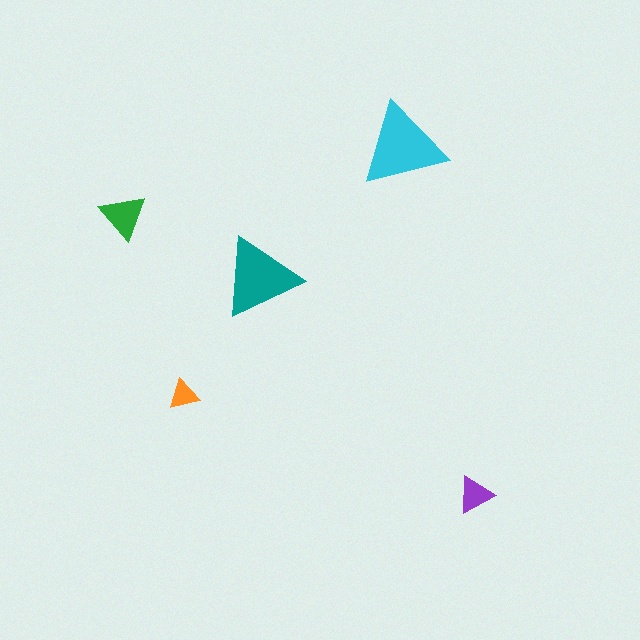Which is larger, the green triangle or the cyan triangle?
The cyan one.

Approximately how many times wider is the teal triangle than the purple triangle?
About 2 times wider.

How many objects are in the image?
There are 5 objects in the image.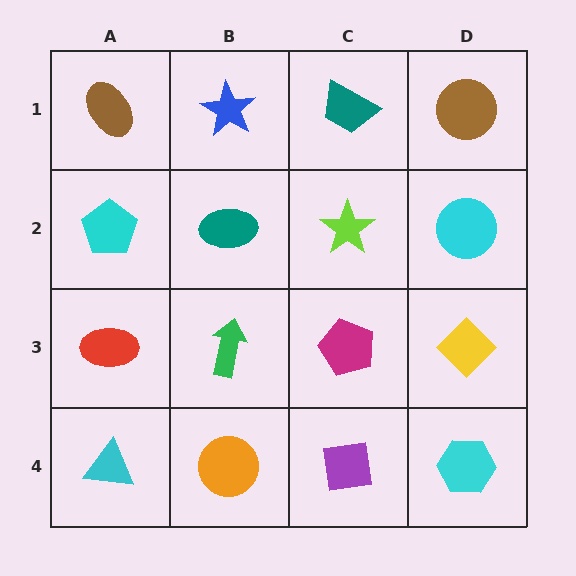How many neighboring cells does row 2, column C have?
4.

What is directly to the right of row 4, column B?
A purple square.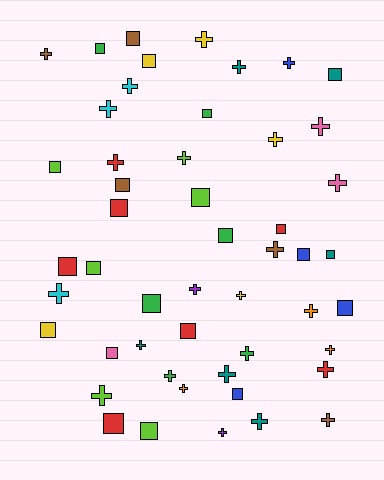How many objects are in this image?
There are 50 objects.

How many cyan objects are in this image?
There are 3 cyan objects.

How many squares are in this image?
There are 23 squares.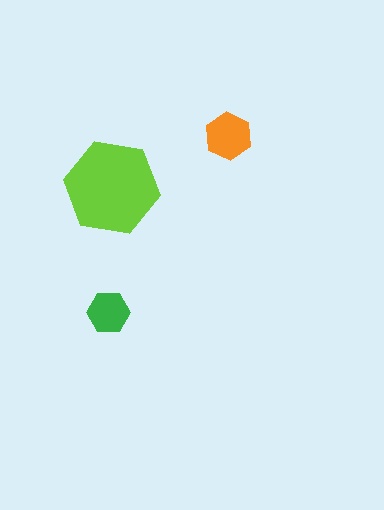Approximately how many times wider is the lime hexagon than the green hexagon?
About 2 times wider.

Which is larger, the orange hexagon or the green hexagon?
The orange one.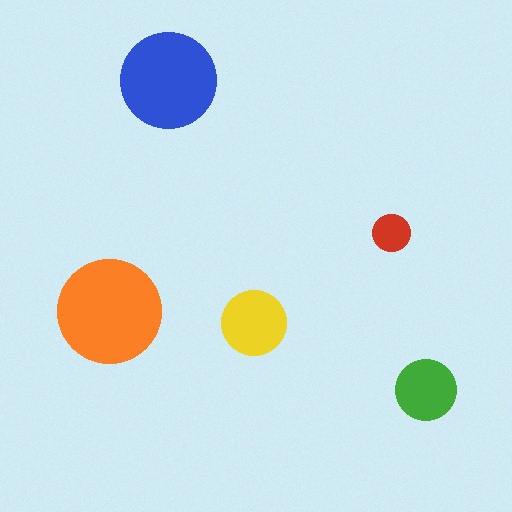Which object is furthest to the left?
The orange circle is leftmost.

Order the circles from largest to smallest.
the orange one, the blue one, the yellow one, the green one, the red one.